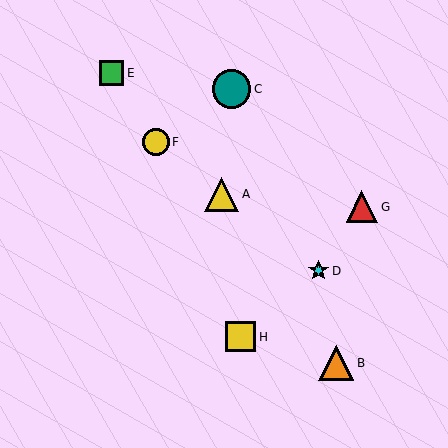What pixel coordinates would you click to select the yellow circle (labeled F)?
Click at (156, 142) to select the yellow circle F.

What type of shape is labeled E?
Shape E is a green square.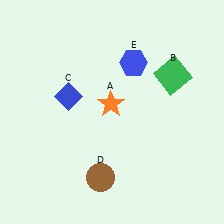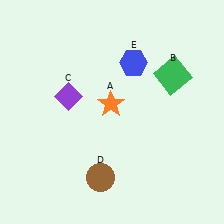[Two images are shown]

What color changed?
The diamond (C) changed from blue in Image 1 to purple in Image 2.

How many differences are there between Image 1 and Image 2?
There is 1 difference between the two images.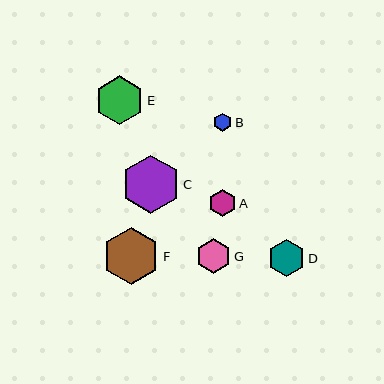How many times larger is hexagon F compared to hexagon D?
Hexagon F is approximately 1.5 times the size of hexagon D.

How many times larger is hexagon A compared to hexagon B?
Hexagon A is approximately 1.5 times the size of hexagon B.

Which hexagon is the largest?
Hexagon C is the largest with a size of approximately 58 pixels.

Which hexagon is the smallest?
Hexagon B is the smallest with a size of approximately 18 pixels.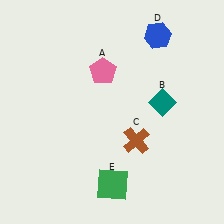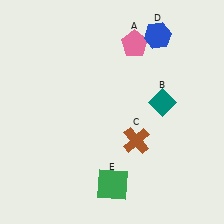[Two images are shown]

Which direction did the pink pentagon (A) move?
The pink pentagon (A) moved right.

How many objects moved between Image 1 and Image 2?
1 object moved between the two images.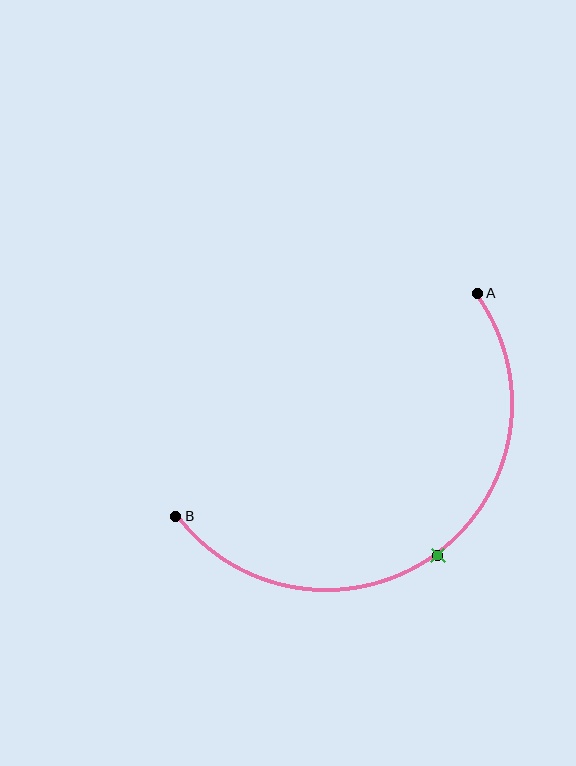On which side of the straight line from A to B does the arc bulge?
The arc bulges below and to the right of the straight line connecting A and B.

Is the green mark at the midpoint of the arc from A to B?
Yes. The green mark lies on the arc at equal arc-length from both A and B — it is the arc midpoint.